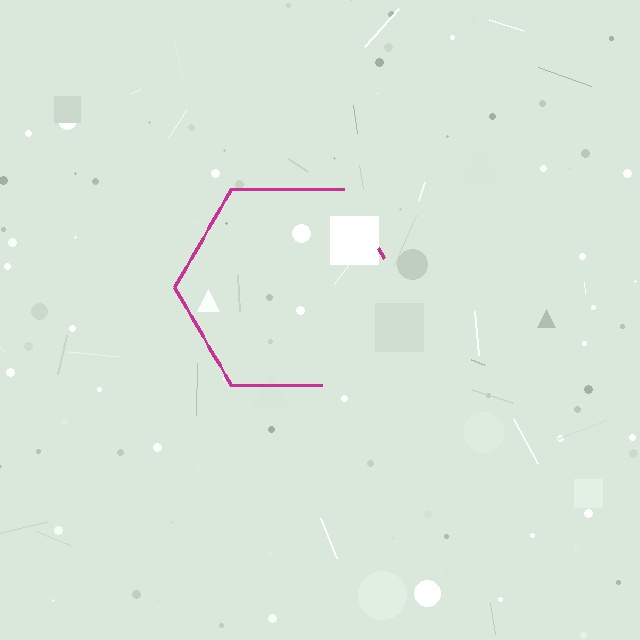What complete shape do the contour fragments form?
The contour fragments form a hexagon.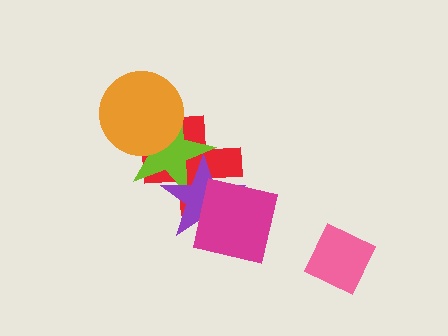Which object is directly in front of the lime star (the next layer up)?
The purple star is directly in front of the lime star.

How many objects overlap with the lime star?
3 objects overlap with the lime star.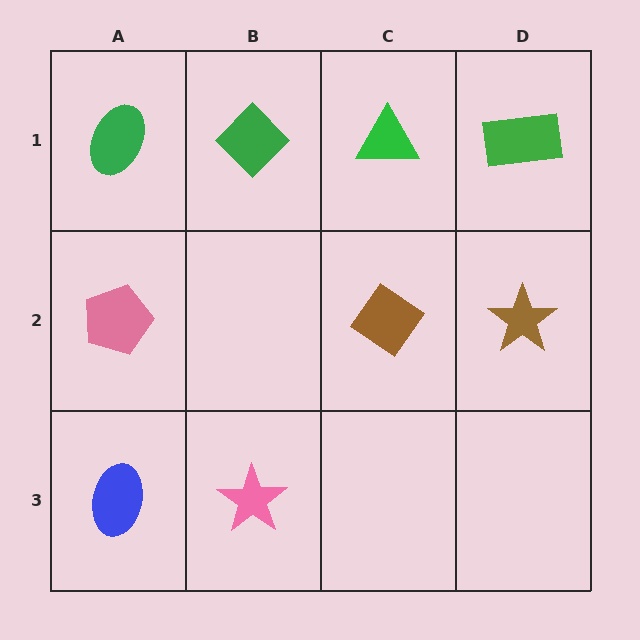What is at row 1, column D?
A green rectangle.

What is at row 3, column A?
A blue ellipse.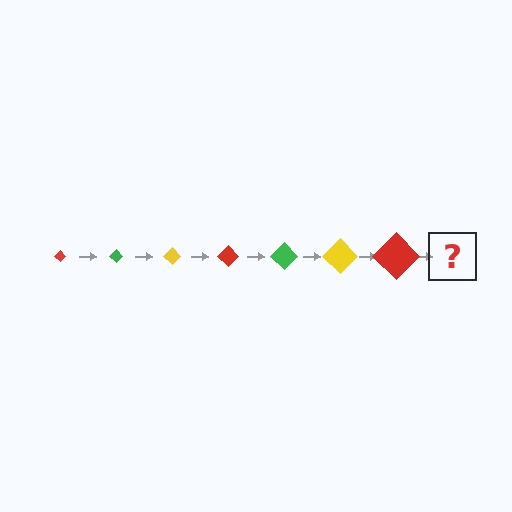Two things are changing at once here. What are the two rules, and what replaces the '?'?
The two rules are that the diamond grows larger each step and the color cycles through red, green, and yellow. The '?' should be a green diamond, larger than the previous one.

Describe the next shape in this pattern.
It should be a green diamond, larger than the previous one.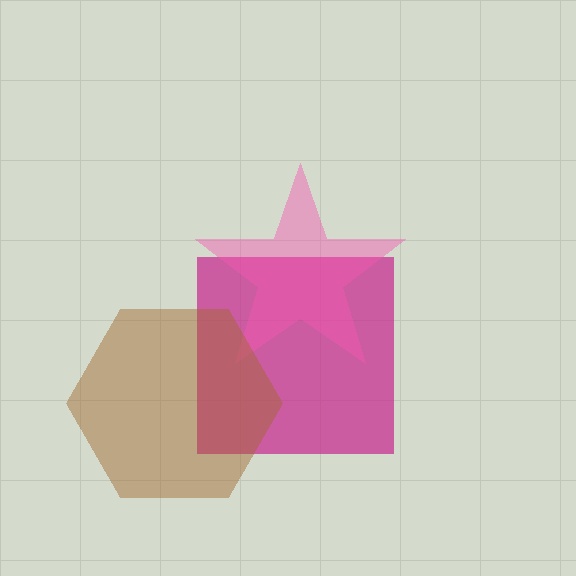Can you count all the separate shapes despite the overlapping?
Yes, there are 3 separate shapes.